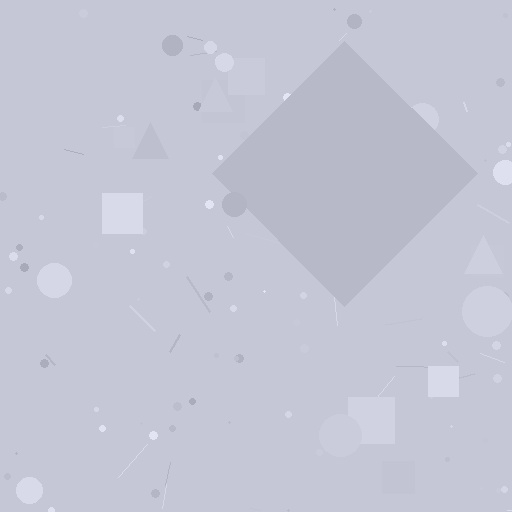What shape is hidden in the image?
A diamond is hidden in the image.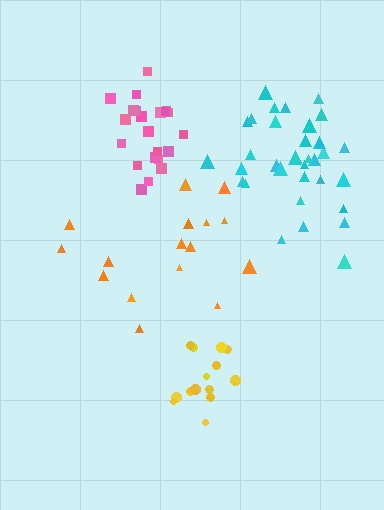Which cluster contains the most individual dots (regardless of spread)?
Cyan (33).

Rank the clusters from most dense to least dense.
pink, yellow, cyan, orange.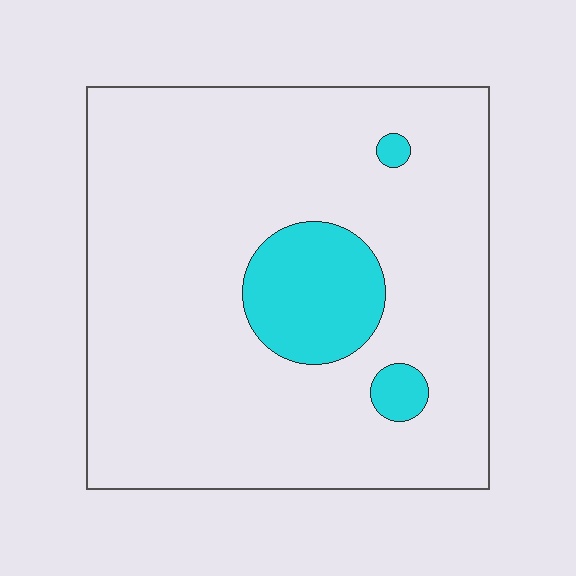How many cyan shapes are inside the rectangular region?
3.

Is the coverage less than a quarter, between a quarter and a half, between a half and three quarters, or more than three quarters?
Less than a quarter.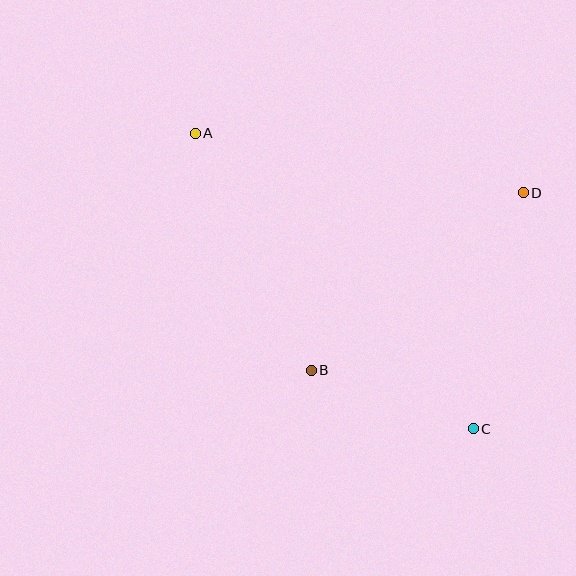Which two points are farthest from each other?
Points A and C are farthest from each other.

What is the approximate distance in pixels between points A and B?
The distance between A and B is approximately 264 pixels.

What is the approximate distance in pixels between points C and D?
The distance between C and D is approximately 241 pixels.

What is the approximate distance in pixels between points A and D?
The distance between A and D is approximately 334 pixels.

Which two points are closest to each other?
Points B and C are closest to each other.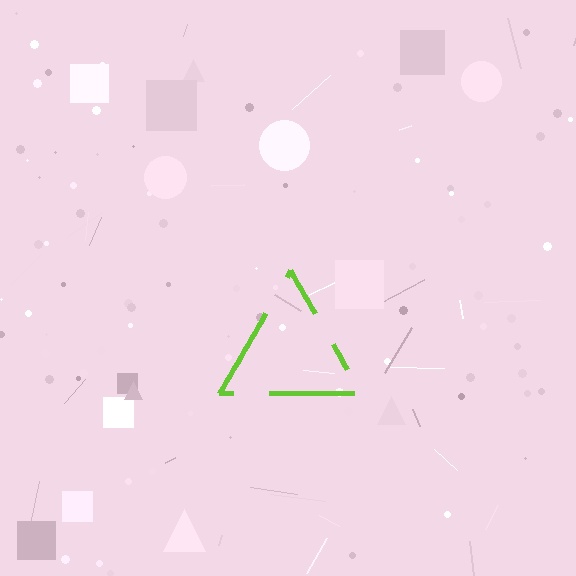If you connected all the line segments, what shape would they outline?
They would outline a triangle.